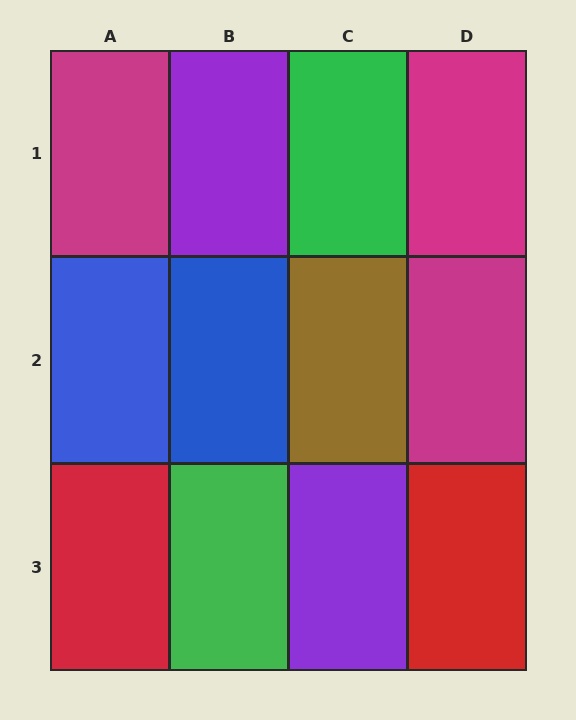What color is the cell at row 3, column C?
Purple.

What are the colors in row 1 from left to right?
Magenta, purple, green, magenta.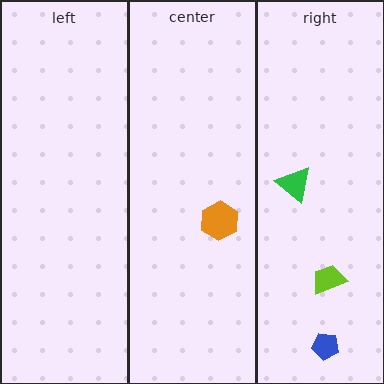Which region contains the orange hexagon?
The center region.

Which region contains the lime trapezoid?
The right region.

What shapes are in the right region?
The green triangle, the lime trapezoid, the blue pentagon.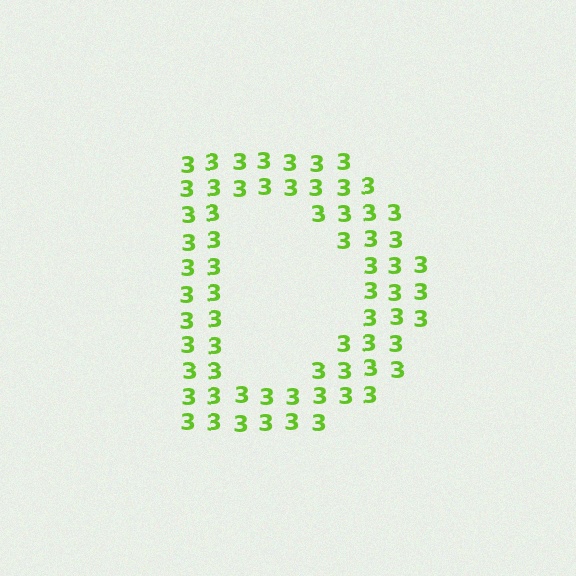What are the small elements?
The small elements are digit 3's.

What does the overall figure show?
The overall figure shows the letter D.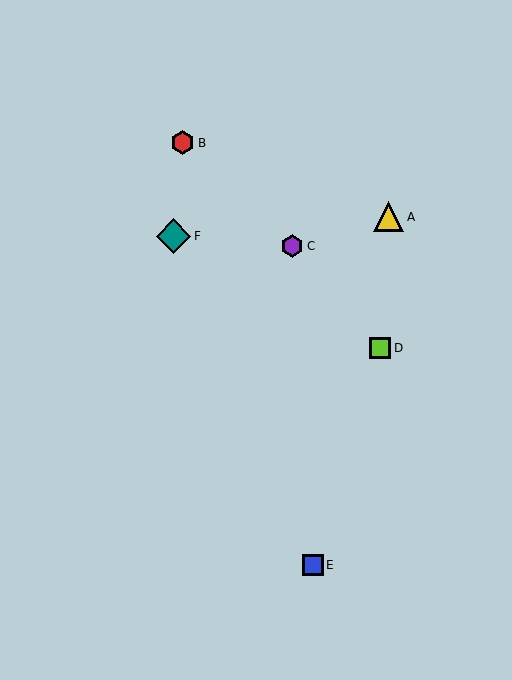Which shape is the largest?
The teal diamond (labeled F) is the largest.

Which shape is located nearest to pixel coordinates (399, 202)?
The yellow triangle (labeled A) at (389, 217) is nearest to that location.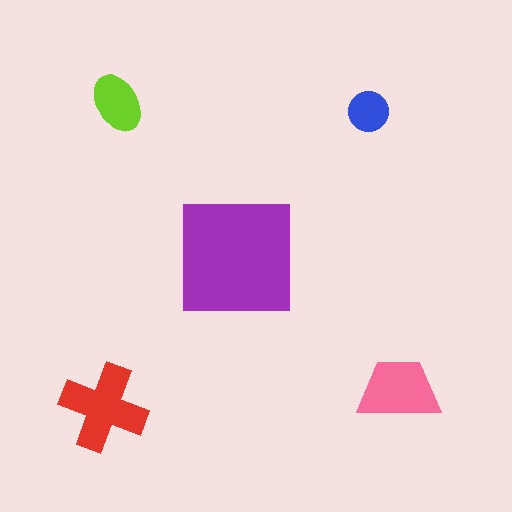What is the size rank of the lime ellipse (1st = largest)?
4th.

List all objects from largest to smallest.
The purple square, the red cross, the pink trapezoid, the lime ellipse, the blue circle.